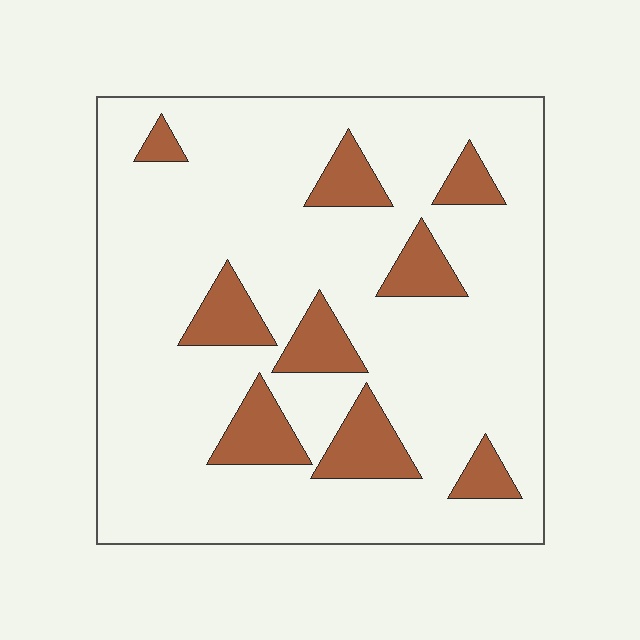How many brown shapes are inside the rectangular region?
9.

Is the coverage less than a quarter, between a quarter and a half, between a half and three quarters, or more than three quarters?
Less than a quarter.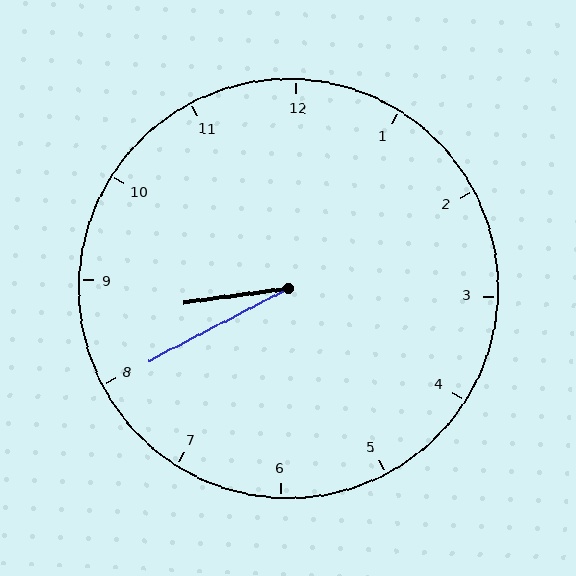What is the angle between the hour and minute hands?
Approximately 20 degrees.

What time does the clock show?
8:40.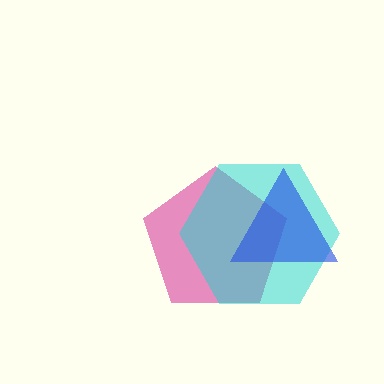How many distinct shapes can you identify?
There are 3 distinct shapes: a magenta pentagon, a cyan hexagon, a blue triangle.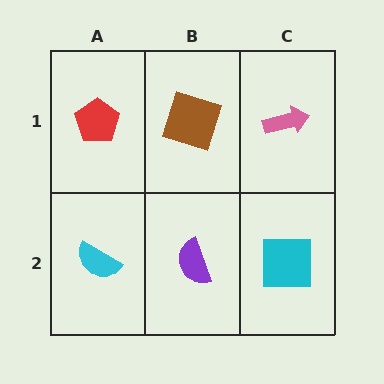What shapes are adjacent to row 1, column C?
A cyan square (row 2, column C), a brown square (row 1, column B).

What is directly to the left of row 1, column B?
A red pentagon.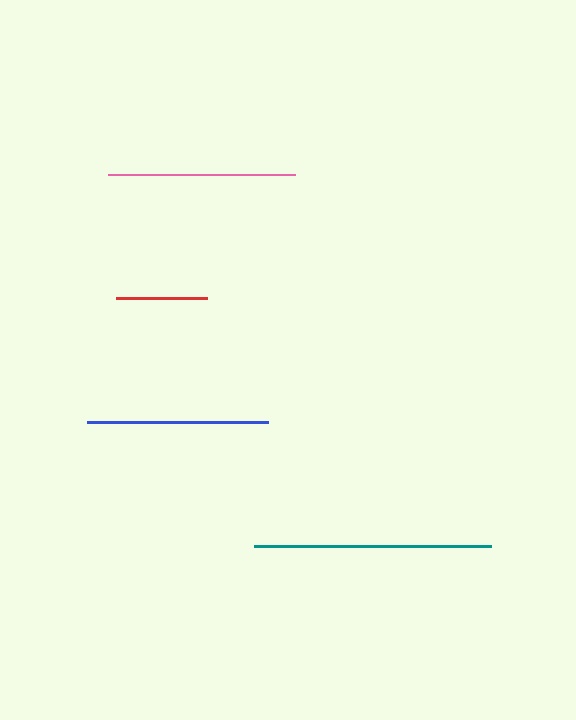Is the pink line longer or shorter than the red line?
The pink line is longer than the red line.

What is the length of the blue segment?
The blue segment is approximately 180 pixels long.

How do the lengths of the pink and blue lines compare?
The pink and blue lines are approximately the same length.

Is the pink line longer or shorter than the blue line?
The pink line is longer than the blue line.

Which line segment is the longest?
The teal line is the longest at approximately 237 pixels.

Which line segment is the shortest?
The red line is the shortest at approximately 91 pixels.